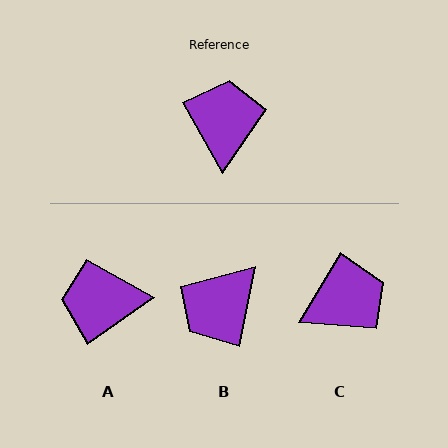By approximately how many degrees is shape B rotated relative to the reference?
Approximately 139 degrees counter-clockwise.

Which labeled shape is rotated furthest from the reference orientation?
B, about 139 degrees away.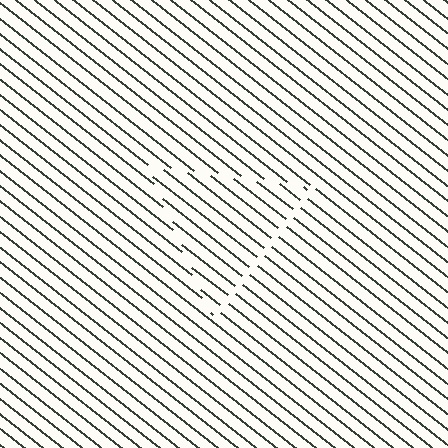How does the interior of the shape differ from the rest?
The interior of the shape contains the same grating, shifted by half a period — the contour is defined by the phase discontinuity where line-ends from the inner and outer gratings abut.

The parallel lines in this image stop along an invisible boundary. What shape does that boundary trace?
An illusory triangle. The interior of the shape contains the same grating, shifted by half a period — the contour is defined by the phase discontinuity where line-ends from the inner and outer gratings abut.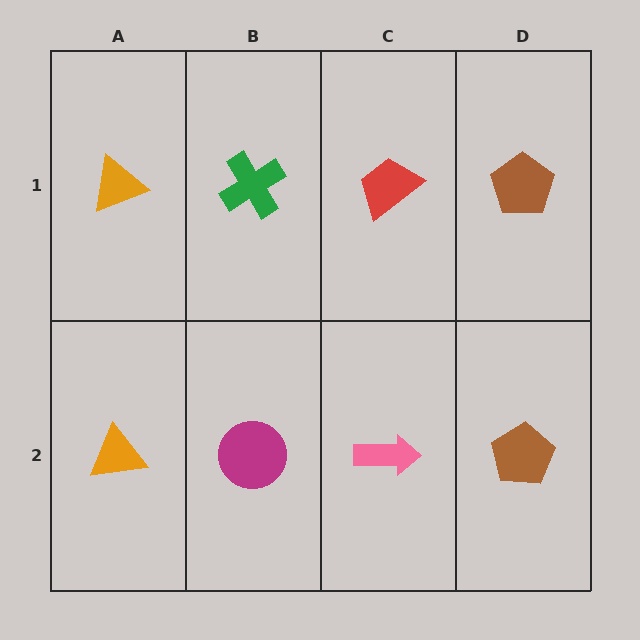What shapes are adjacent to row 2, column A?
An orange triangle (row 1, column A), a magenta circle (row 2, column B).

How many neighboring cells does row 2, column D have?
2.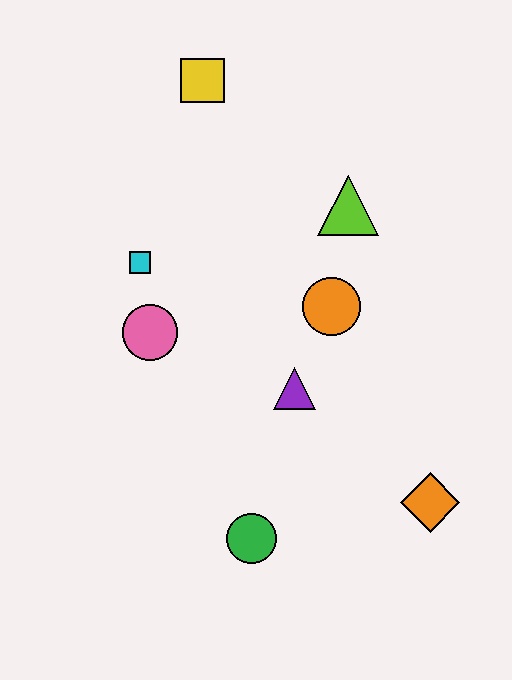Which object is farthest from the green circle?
The yellow square is farthest from the green circle.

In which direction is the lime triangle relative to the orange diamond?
The lime triangle is above the orange diamond.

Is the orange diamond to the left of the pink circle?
No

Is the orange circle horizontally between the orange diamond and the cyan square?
Yes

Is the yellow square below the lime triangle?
No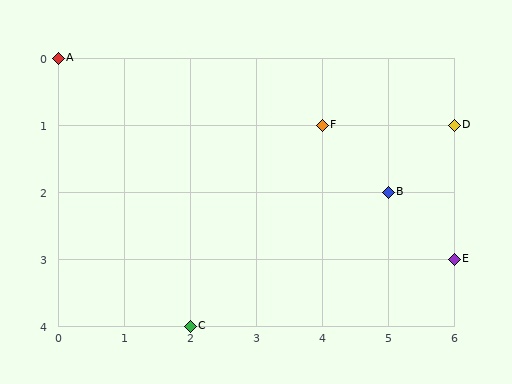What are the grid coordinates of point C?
Point C is at grid coordinates (2, 4).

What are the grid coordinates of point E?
Point E is at grid coordinates (6, 3).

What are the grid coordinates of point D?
Point D is at grid coordinates (6, 1).